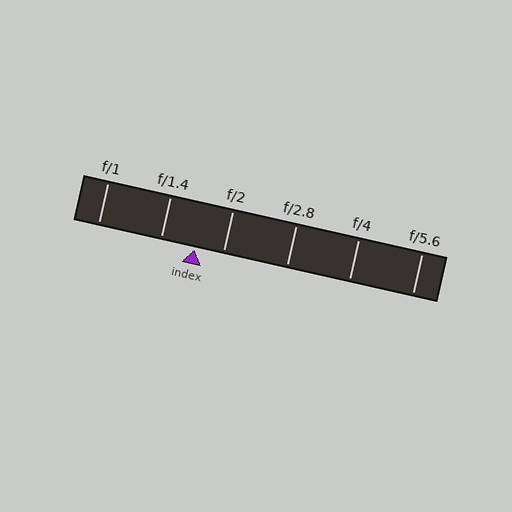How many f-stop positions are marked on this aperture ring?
There are 6 f-stop positions marked.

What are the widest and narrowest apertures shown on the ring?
The widest aperture shown is f/1 and the narrowest is f/5.6.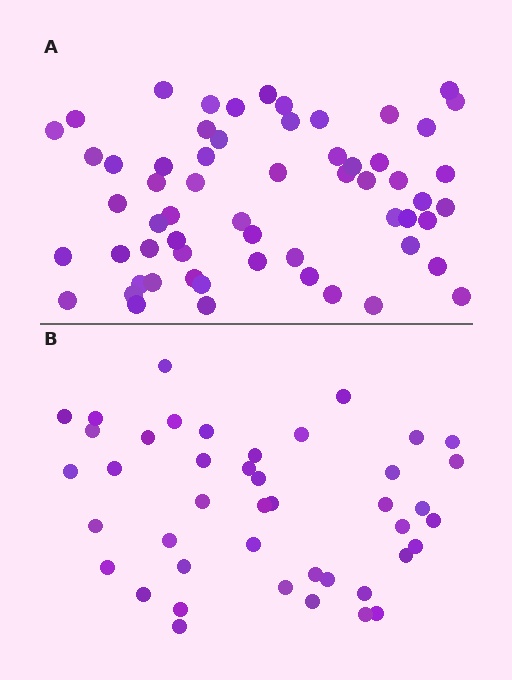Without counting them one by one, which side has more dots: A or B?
Region A (the top region) has more dots.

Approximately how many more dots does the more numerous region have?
Region A has approximately 15 more dots than region B.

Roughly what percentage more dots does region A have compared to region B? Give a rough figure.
About 40% more.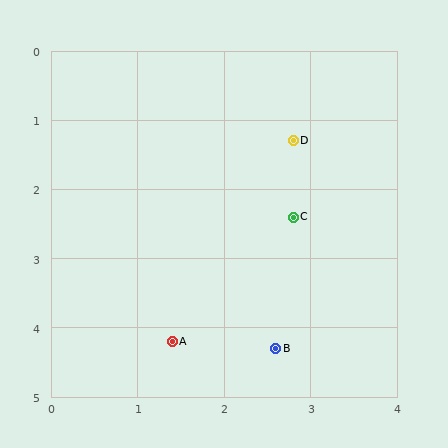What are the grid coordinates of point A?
Point A is at approximately (1.4, 4.2).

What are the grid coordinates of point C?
Point C is at approximately (2.8, 2.4).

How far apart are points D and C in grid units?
Points D and C are about 1.1 grid units apart.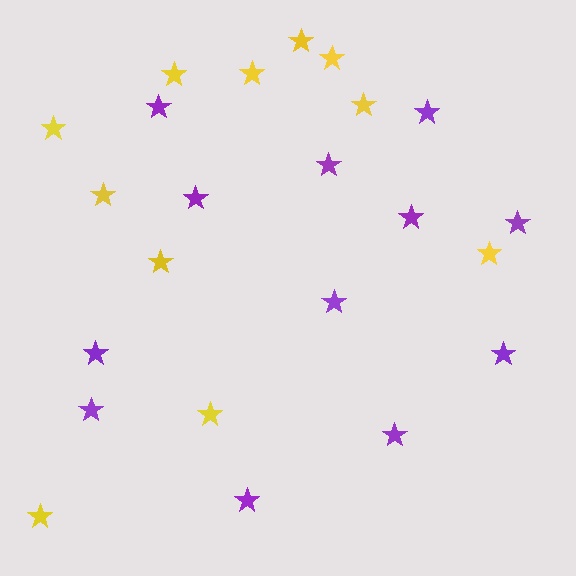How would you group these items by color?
There are 2 groups: one group of yellow stars (11) and one group of purple stars (12).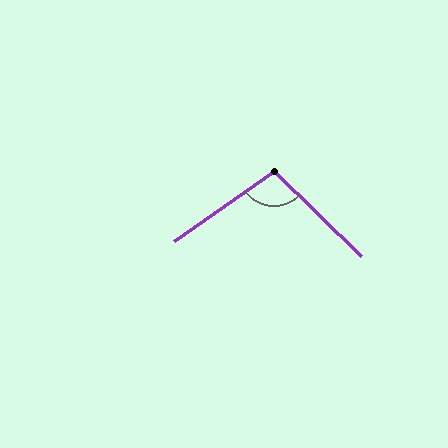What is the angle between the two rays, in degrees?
Approximately 101 degrees.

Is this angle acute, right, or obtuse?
It is obtuse.